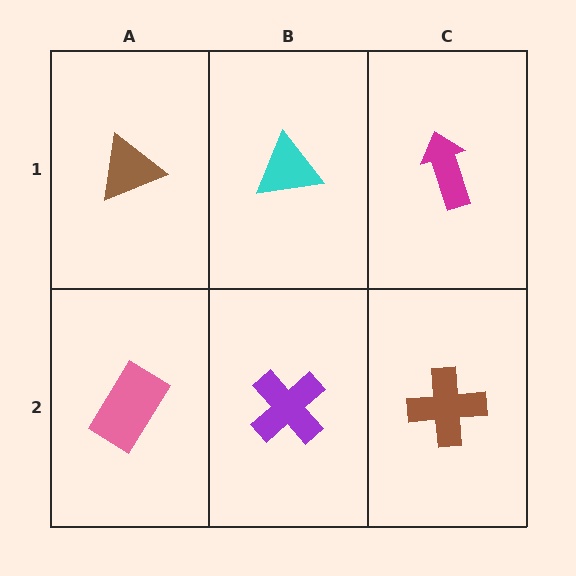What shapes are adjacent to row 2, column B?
A cyan triangle (row 1, column B), a pink rectangle (row 2, column A), a brown cross (row 2, column C).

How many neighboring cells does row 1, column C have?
2.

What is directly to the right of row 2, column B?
A brown cross.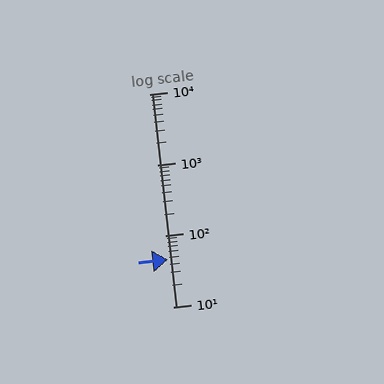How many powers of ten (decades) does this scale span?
The scale spans 3 decades, from 10 to 10000.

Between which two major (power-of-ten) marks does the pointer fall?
The pointer is between 10 and 100.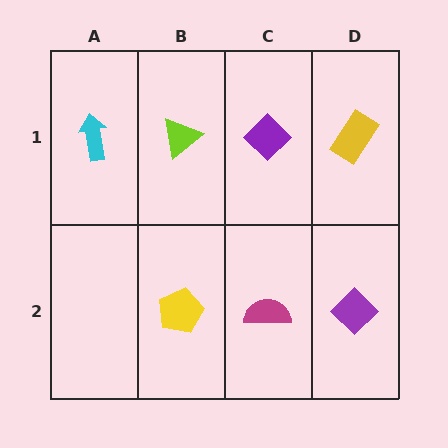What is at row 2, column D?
A purple diamond.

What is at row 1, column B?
A lime triangle.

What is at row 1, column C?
A purple diamond.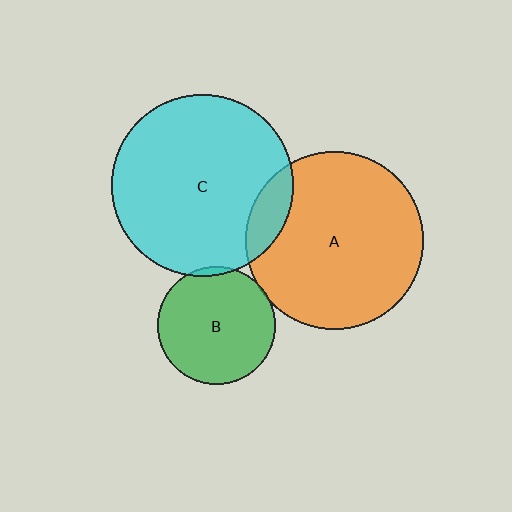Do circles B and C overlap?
Yes.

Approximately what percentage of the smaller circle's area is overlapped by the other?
Approximately 5%.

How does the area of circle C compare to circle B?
Approximately 2.4 times.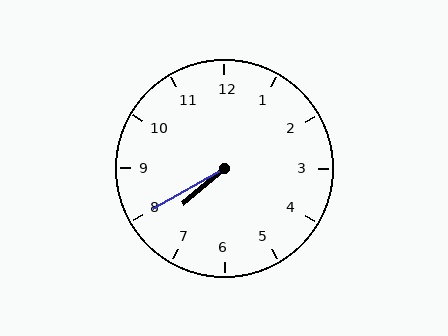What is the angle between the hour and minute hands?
Approximately 10 degrees.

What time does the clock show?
7:40.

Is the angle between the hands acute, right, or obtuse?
It is acute.